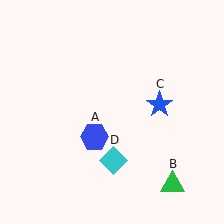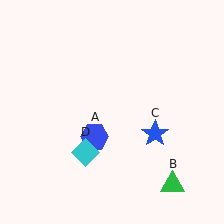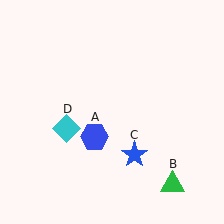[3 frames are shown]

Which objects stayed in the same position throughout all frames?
Blue hexagon (object A) and green triangle (object B) remained stationary.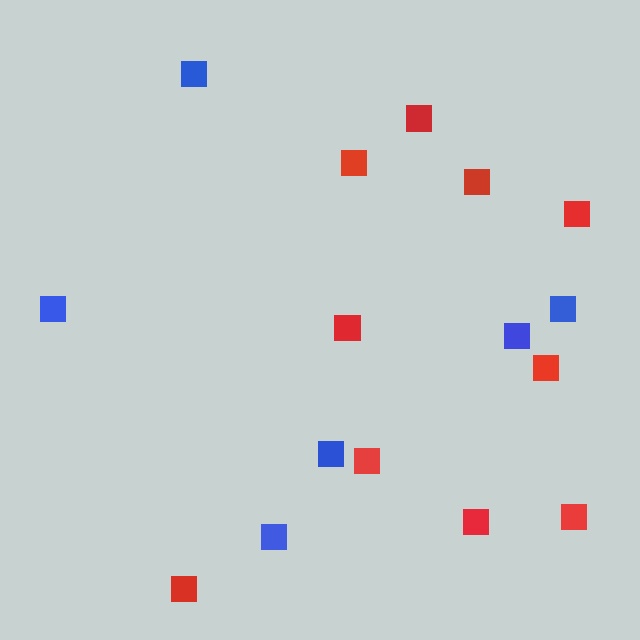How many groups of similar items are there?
There are 2 groups: one group of red squares (10) and one group of blue squares (6).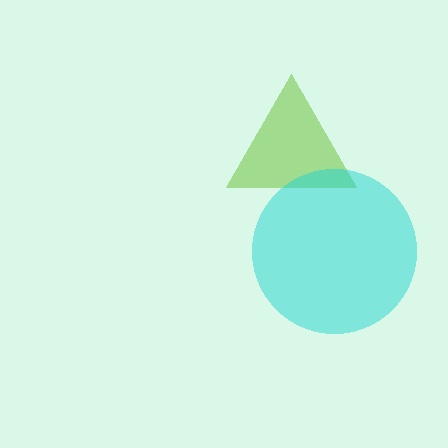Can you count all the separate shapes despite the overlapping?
Yes, there are 2 separate shapes.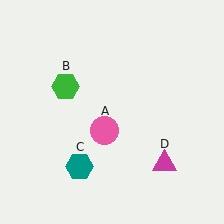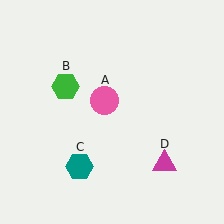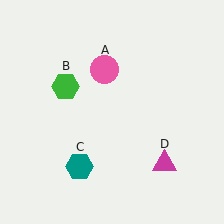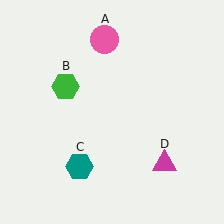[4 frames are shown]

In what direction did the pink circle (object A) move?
The pink circle (object A) moved up.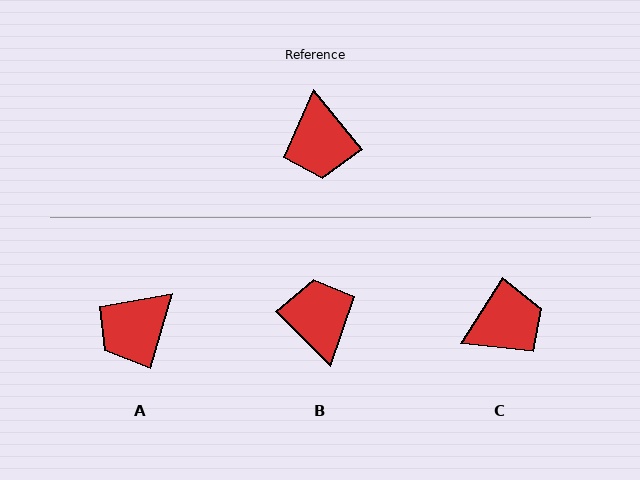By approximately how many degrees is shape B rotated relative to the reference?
Approximately 175 degrees clockwise.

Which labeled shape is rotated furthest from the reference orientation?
B, about 175 degrees away.